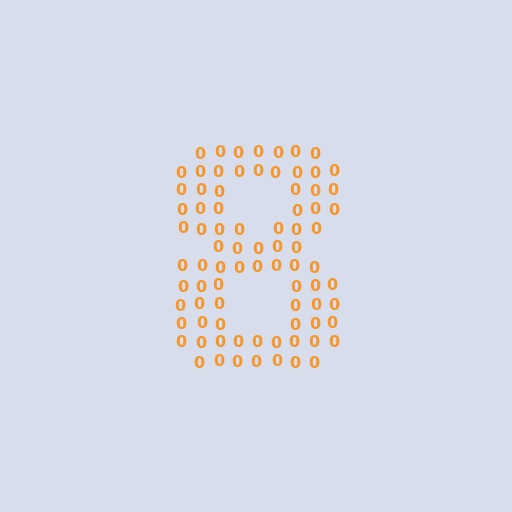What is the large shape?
The large shape is the digit 8.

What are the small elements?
The small elements are digit 0's.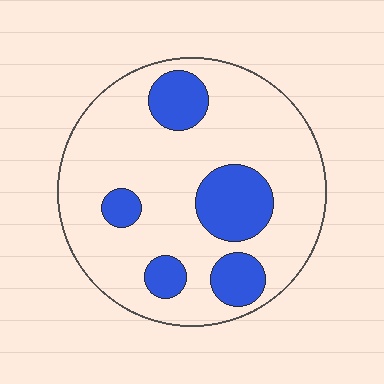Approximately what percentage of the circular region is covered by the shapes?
Approximately 25%.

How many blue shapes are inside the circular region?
5.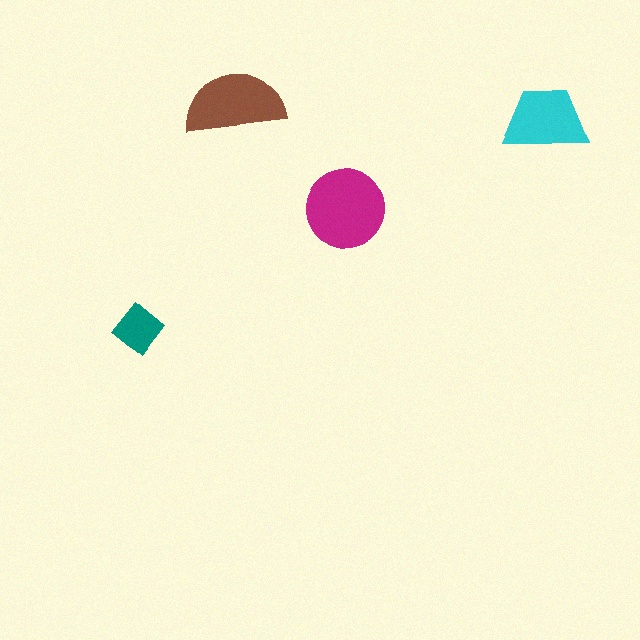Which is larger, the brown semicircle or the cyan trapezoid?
The brown semicircle.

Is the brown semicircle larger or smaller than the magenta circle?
Smaller.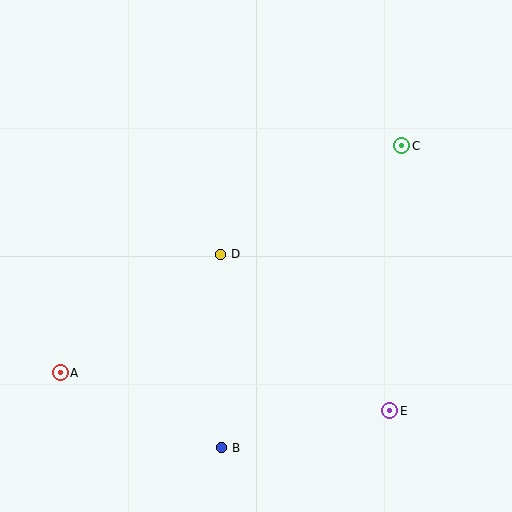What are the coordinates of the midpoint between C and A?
The midpoint between C and A is at (231, 259).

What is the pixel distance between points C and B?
The distance between C and B is 352 pixels.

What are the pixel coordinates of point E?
Point E is at (390, 411).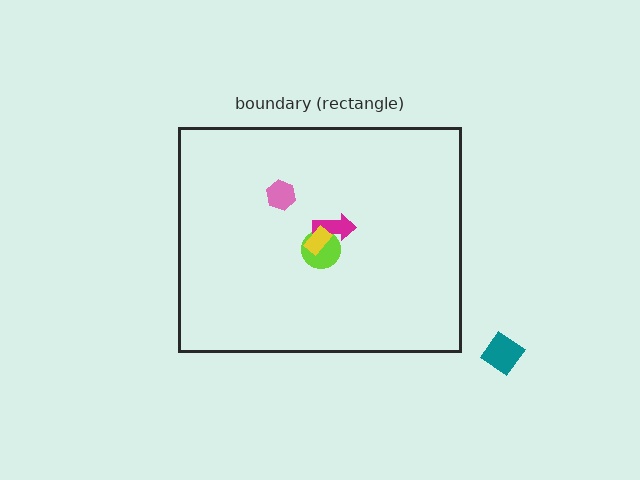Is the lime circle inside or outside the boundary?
Inside.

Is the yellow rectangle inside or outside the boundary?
Inside.